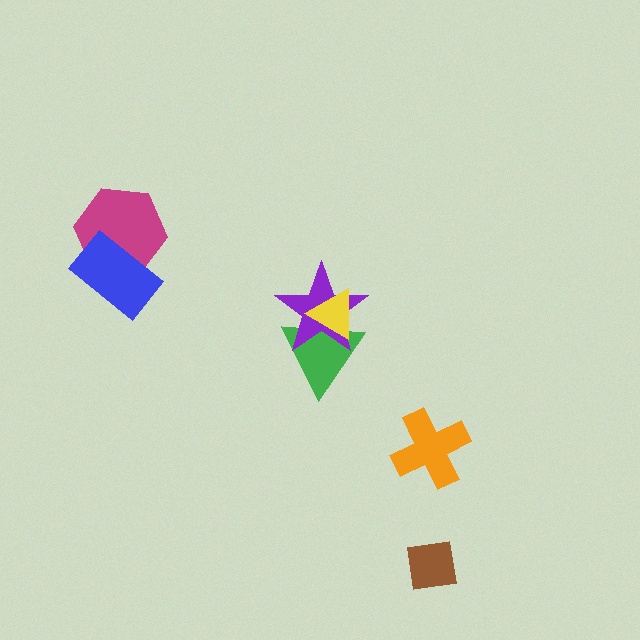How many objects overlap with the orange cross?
0 objects overlap with the orange cross.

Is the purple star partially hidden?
Yes, it is partially covered by another shape.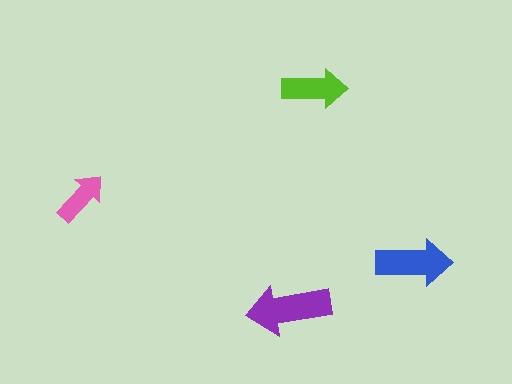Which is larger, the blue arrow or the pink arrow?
The blue one.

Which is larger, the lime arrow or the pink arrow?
The lime one.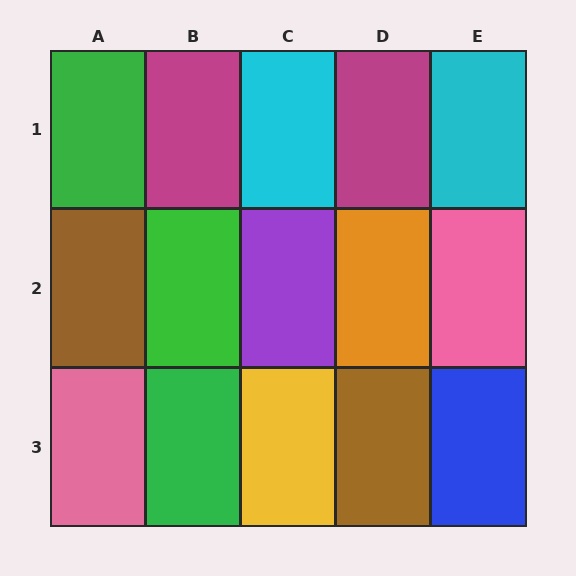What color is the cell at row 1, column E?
Cyan.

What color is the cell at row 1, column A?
Green.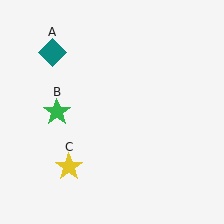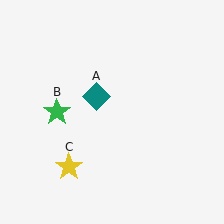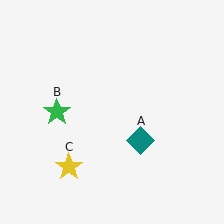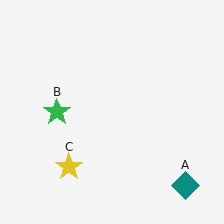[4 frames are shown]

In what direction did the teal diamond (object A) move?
The teal diamond (object A) moved down and to the right.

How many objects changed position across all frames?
1 object changed position: teal diamond (object A).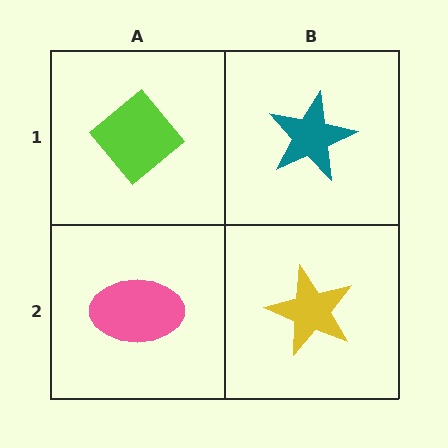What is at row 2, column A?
A pink ellipse.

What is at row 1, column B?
A teal star.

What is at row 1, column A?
A lime diamond.